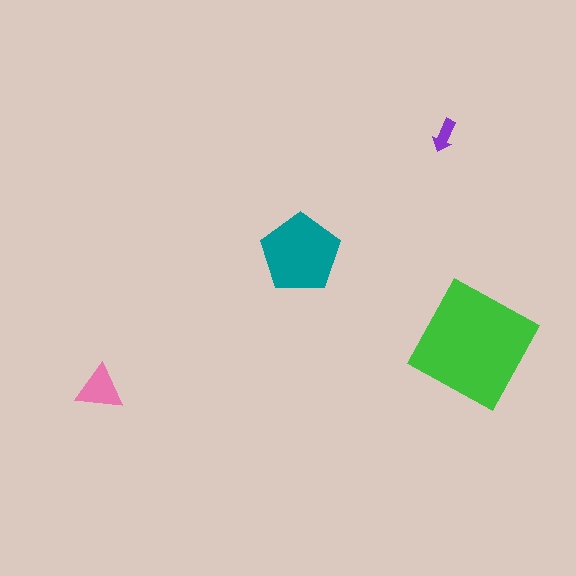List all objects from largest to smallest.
The green square, the teal pentagon, the pink triangle, the purple arrow.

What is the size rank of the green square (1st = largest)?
1st.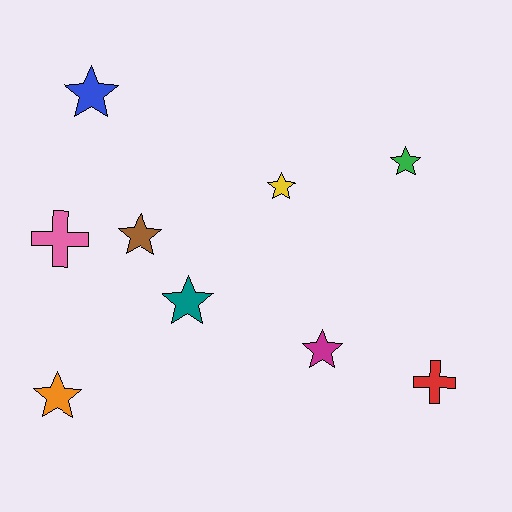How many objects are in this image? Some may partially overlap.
There are 9 objects.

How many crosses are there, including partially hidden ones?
There are 2 crosses.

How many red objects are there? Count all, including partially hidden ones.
There is 1 red object.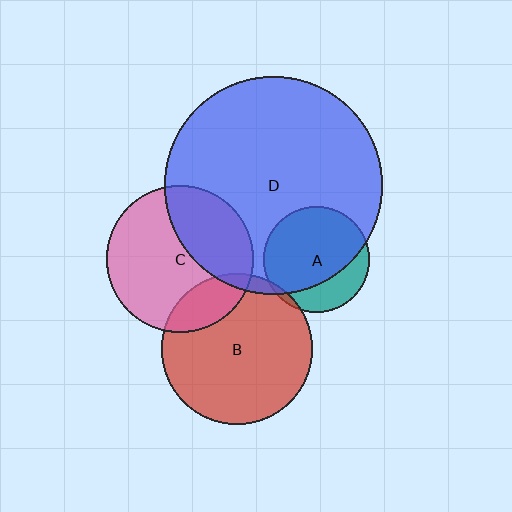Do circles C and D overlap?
Yes.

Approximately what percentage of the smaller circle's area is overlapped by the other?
Approximately 35%.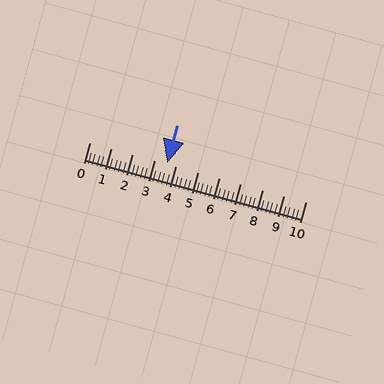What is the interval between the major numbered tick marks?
The major tick marks are spaced 1 units apart.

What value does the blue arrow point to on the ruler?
The blue arrow points to approximately 3.6.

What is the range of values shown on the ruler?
The ruler shows values from 0 to 10.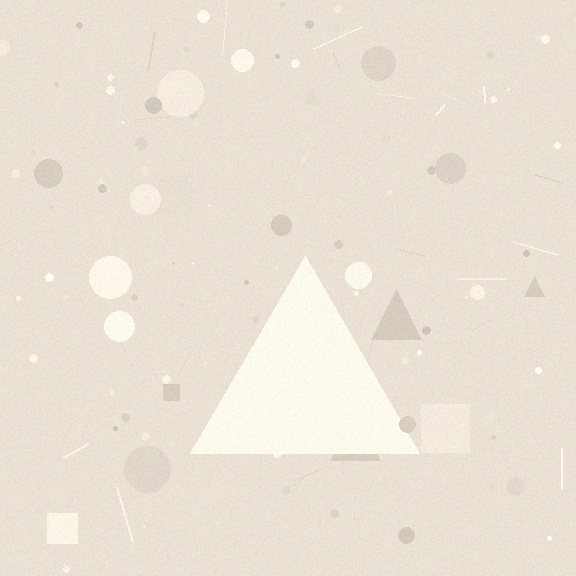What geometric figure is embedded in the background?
A triangle is embedded in the background.